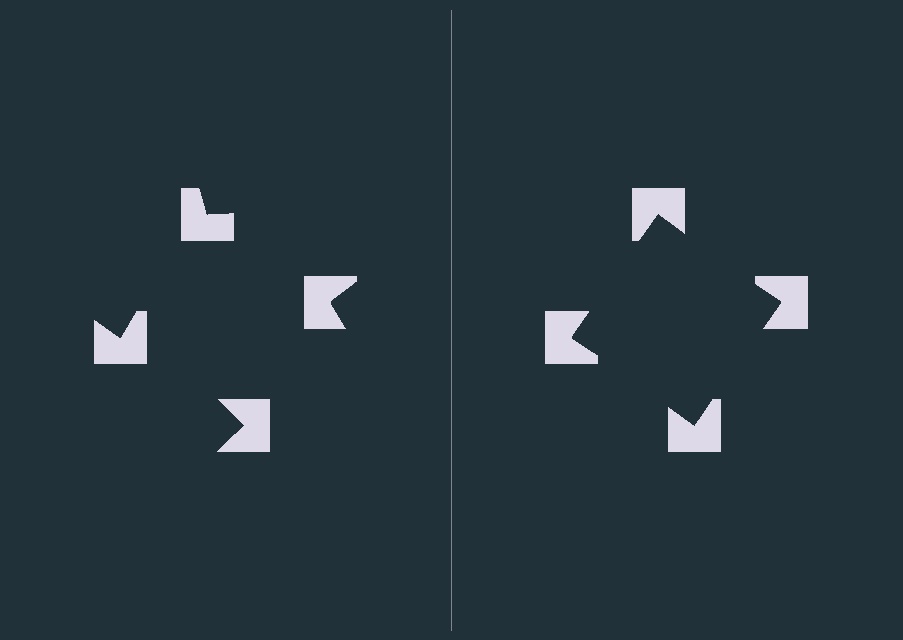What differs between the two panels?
The notched squares are positioned identically on both sides; only the wedge orientations differ. On the right they align to a square; on the left they are misaligned.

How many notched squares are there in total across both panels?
8 — 4 on each side.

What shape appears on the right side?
An illusory square.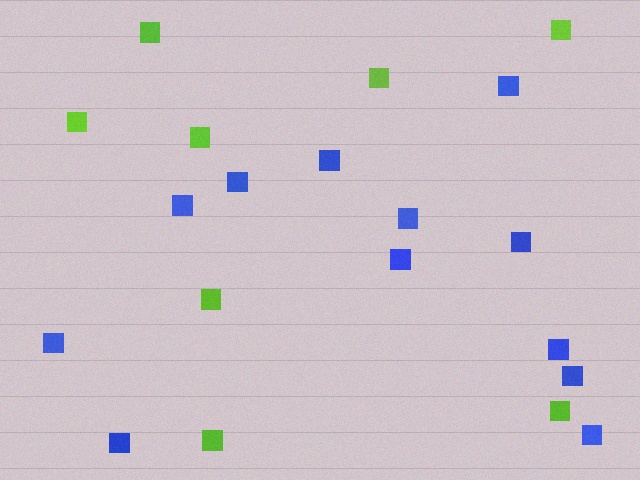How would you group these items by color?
There are 2 groups: one group of blue squares (12) and one group of lime squares (8).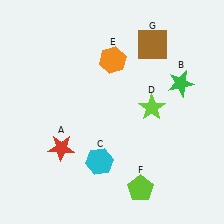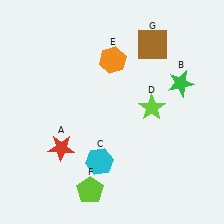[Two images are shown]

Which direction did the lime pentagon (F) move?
The lime pentagon (F) moved left.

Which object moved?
The lime pentagon (F) moved left.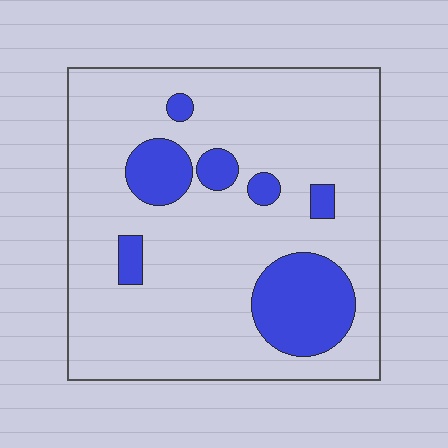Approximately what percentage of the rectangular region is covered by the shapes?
Approximately 20%.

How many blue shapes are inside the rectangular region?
7.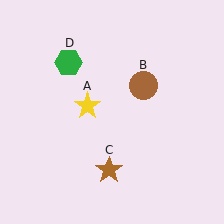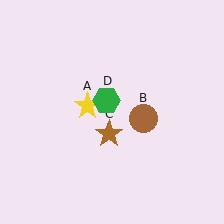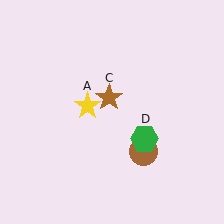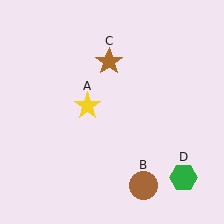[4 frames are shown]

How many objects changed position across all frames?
3 objects changed position: brown circle (object B), brown star (object C), green hexagon (object D).